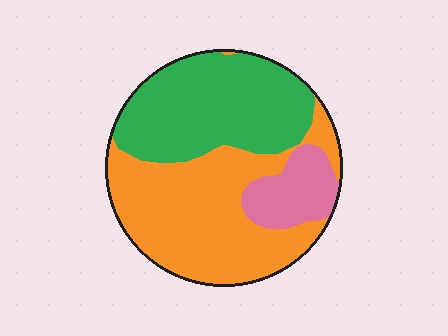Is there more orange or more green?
Orange.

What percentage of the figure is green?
Green covers 39% of the figure.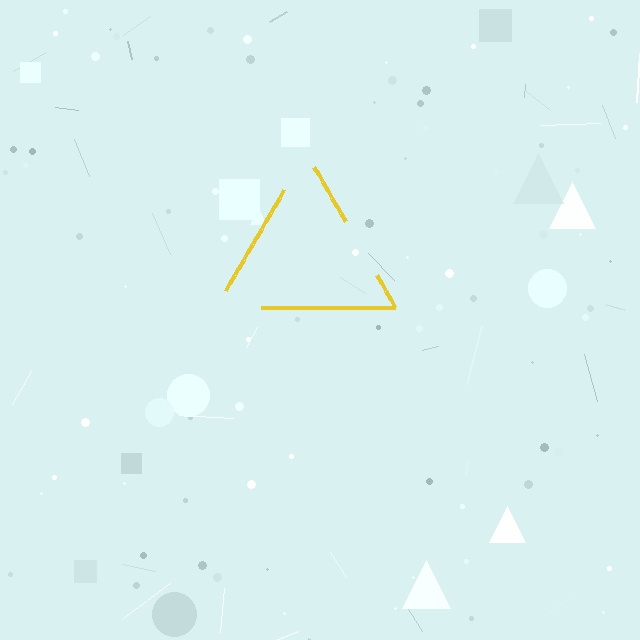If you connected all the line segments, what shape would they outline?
They would outline a triangle.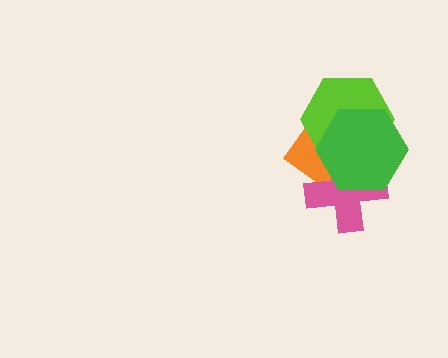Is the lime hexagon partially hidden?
Yes, it is partially covered by another shape.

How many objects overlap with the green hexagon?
3 objects overlap with the green hexagon.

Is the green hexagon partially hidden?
No, no other shape covers it.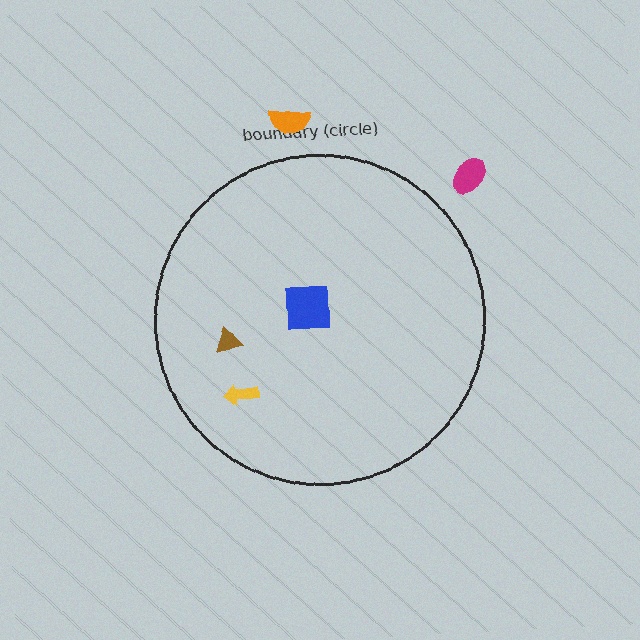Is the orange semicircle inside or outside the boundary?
Outside.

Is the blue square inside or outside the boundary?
Inside.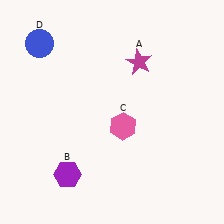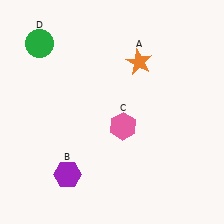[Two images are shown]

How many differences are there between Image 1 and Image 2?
There are 2 differences between the two images.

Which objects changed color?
A changed from magenta to orange. D changed from blue to green.